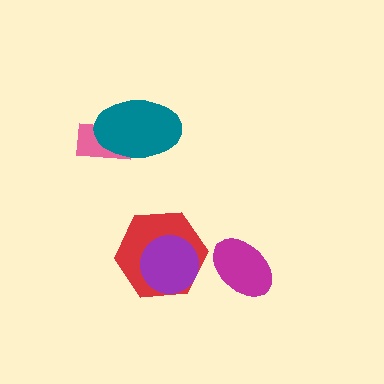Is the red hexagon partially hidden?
Yes, it is partially covered by another shape.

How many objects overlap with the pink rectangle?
1 object overlaps with the pink rectangle.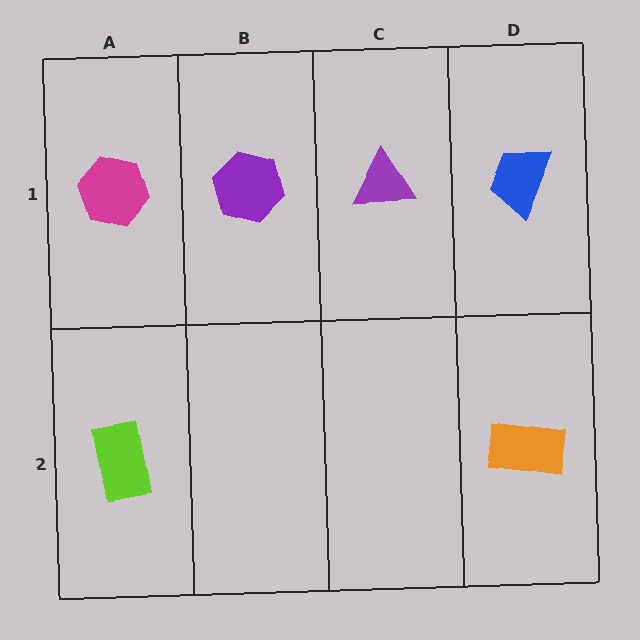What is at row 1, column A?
A magenta hexagon.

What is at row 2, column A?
A lime rectangle.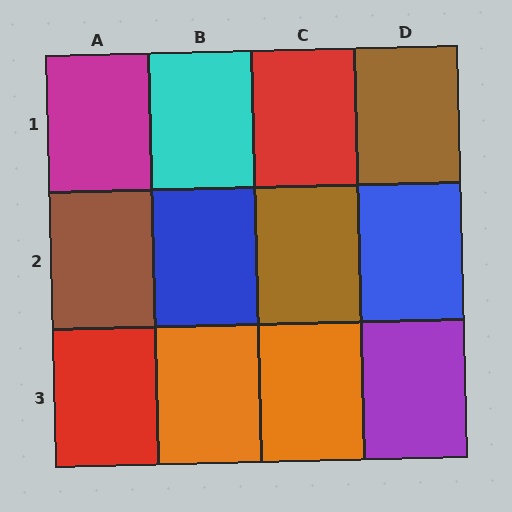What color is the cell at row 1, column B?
Cyan.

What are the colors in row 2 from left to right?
Brown, blue, brown, blue.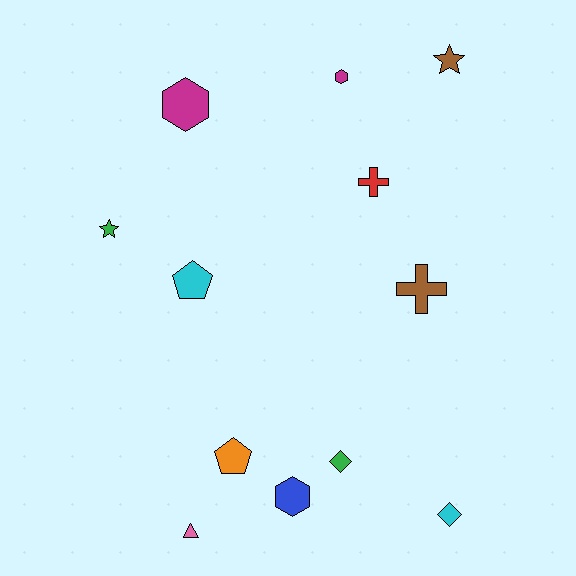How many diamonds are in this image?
There are 2 diamonds.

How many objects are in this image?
There are 12 objects.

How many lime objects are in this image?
There are no lime objects.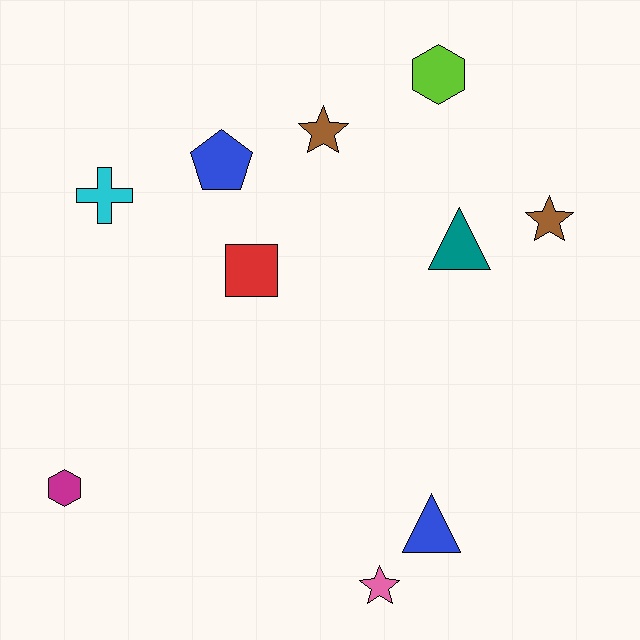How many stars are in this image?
There are 3 stars.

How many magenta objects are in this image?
There is 1 magenta object.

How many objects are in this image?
There are 10 objects.